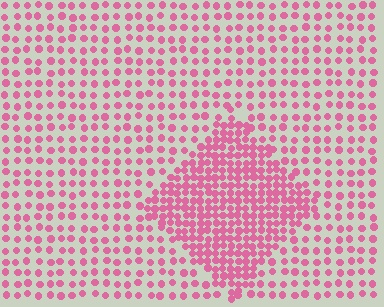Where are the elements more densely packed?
The elements are more densely packed inside the diamond boundary.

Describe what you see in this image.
The image contains small pink elements arranged at two different densities. A diamond-shaped region is visible where the elements are more densely packed than the surrounding area.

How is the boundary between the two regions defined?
The boundary is defined by a change in element density (approximately 2.2x ratio). All elements are the same color, size, and shape.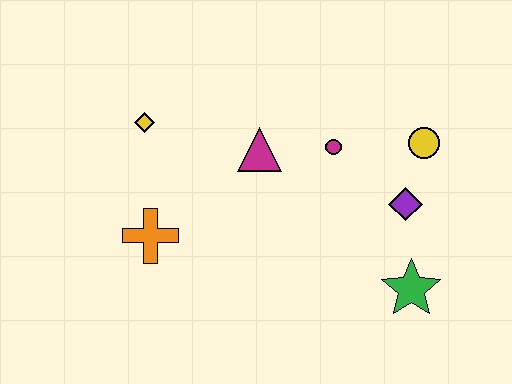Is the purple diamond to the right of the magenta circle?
Yes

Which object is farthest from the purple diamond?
The yellow diamond is farthest from the purple diamond.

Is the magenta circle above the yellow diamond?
No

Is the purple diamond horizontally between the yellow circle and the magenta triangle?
Yes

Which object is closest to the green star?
The purple diamond is closest to the green star.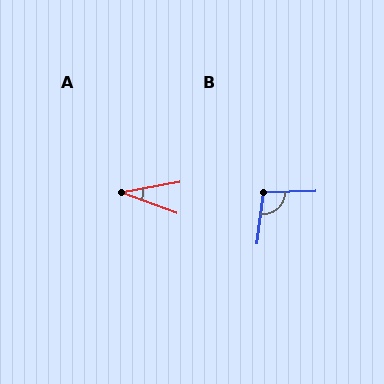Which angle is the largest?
B, at approximately 99 degrees.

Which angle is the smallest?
A, at approximately 30 degrees.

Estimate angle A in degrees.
Approximately 30 degrees.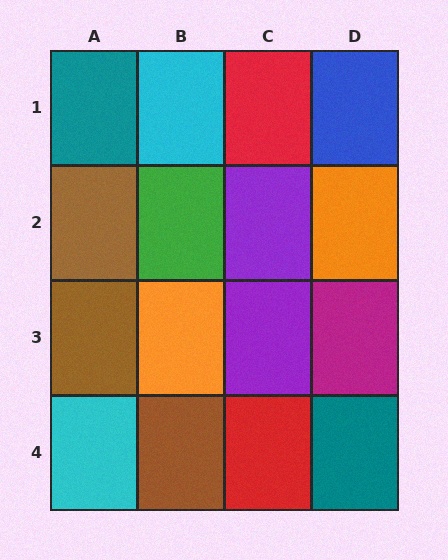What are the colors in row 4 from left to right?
Cyan, brown, red, teal.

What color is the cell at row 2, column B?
Green.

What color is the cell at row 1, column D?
Blue.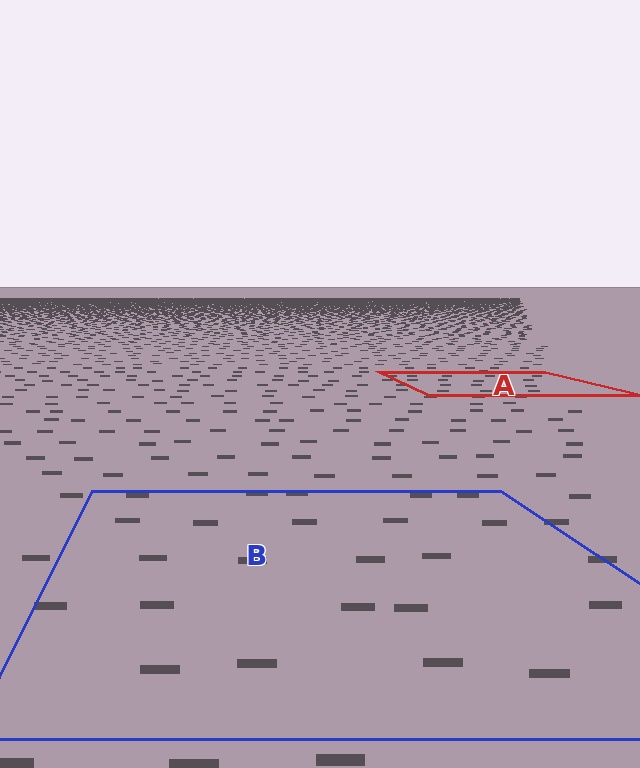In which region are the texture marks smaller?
The texture marks are smaller in region A, because it is farther away.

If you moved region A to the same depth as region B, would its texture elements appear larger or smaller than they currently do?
They would appear larger. At a closer depth, the same texture elements are projected at a bigger on-screen size.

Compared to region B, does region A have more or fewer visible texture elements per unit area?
Region A has more texture elements per unit area — they are packed more densely because it is farther away.